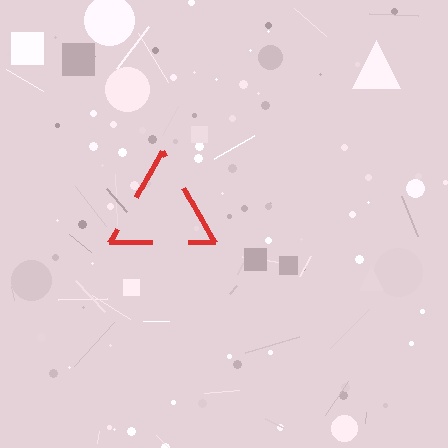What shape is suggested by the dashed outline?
The dashed outline suggests a triangle.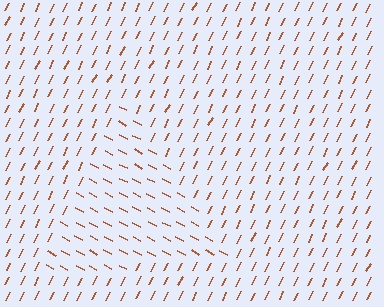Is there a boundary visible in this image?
Yes, there is a texture boundary formed by a change in line orientation.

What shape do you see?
I see a triangle.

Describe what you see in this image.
The image is filled with small brown line segments. A triangle region in the image has lines oriented differently from the surrounding lines, creating a visible texture boundary.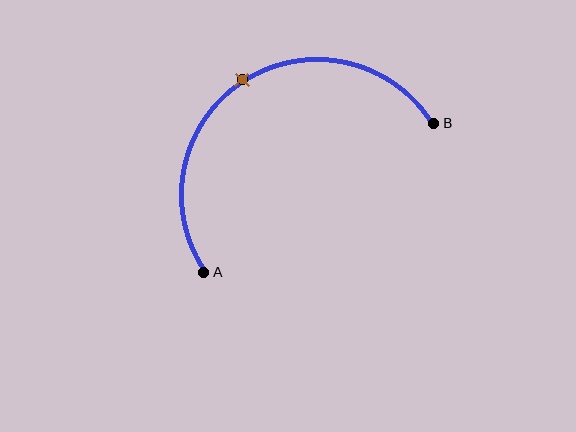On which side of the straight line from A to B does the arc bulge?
The arc bulges above the straight line connecting A and B.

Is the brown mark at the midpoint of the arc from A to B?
Yes. The brown mark lies on the arc at equal arc-length from both A and B — it is the arc midpoint.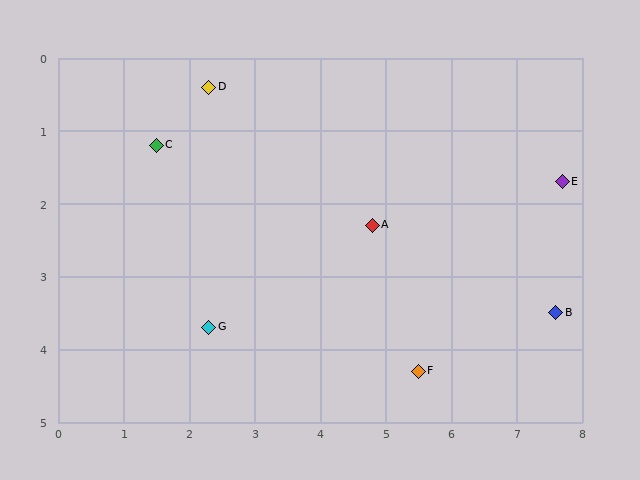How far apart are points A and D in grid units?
Points A and D are about 3.1 grid units apart.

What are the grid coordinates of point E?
Point E is at approximately (7.7, 1.7).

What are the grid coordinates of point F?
Point F is at approximately (5.5, 4.3).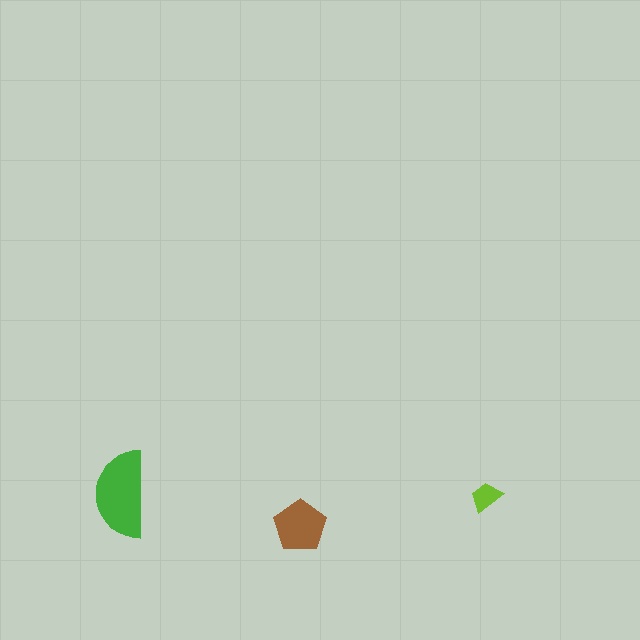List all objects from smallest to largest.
The lime trapezoid, the brown pentagon, the green semicircle.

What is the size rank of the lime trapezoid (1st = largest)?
3rd.